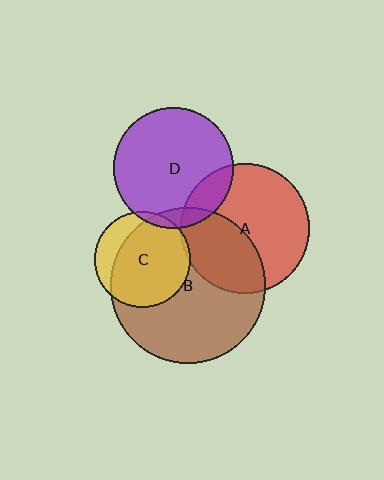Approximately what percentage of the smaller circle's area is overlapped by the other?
Approximately 75%.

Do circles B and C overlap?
Yes.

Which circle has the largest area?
Circle B (brown).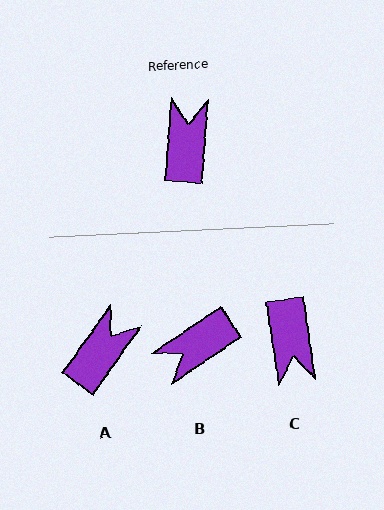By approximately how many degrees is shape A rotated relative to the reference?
Approximately 31 degrees clockwise.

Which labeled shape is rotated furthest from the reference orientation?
C, about 167 degrees away.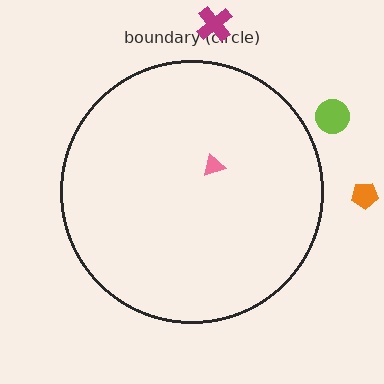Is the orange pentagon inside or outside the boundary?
Outside.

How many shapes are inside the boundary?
1 inside, 3 outside.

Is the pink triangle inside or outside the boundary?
Inside.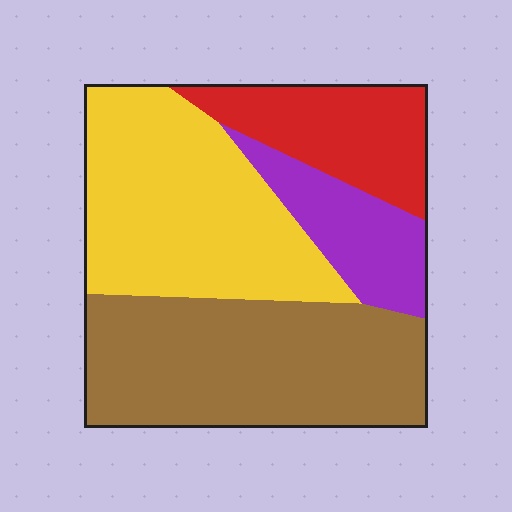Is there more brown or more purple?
Brown.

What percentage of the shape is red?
Red takes up less than a sixth of the shape.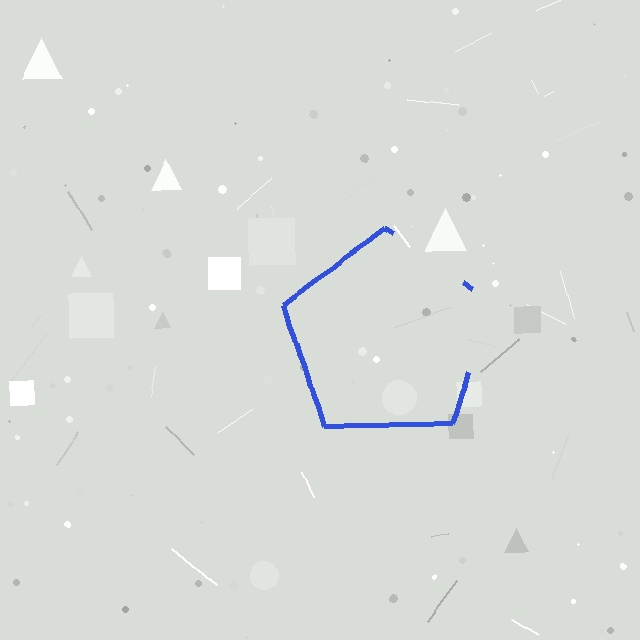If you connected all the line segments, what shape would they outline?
They would outline a pentagon.